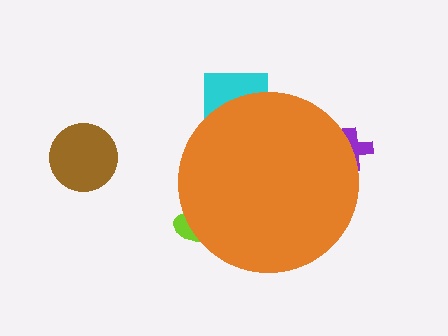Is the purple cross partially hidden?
Yes, the purple cross is partially hidden behind the orange circle.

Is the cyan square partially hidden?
Yes, the cyan square is partially hidden behind the orange circle.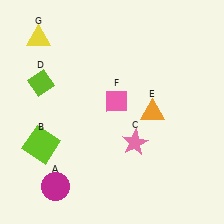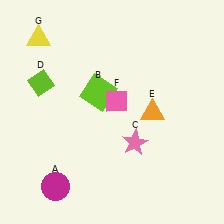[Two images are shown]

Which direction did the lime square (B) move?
The lime square (B) moved right.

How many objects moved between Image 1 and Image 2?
1 object moved between the two images.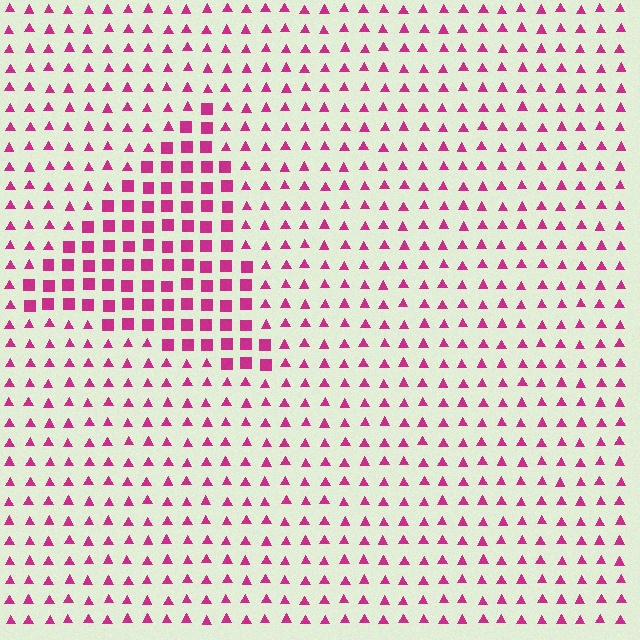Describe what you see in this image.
The image is filled with small magenta elements arranged in a uniform grid. A triangle-shaped region contains squares, while the surrounding area contains triangles. The boundary is defined purely by the change in element shape.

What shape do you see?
I see a triangle.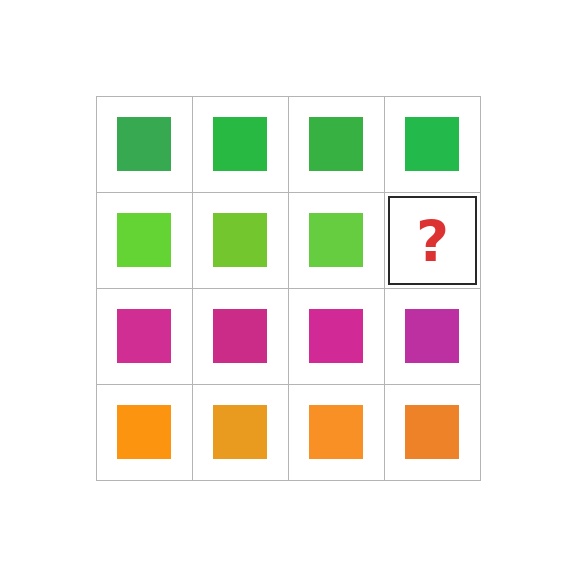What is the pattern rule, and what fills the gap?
The rule is that each row has a consistent color. The gap should be filled with a lime square.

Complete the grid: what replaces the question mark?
The question mark should be replaced with a lime square.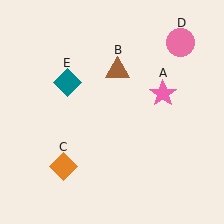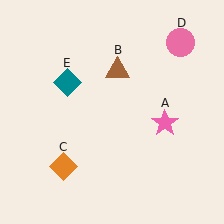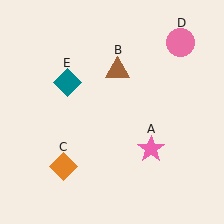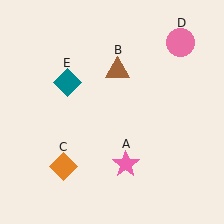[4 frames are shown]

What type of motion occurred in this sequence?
The pink star (object A) rotated clockwise around the center of the scene.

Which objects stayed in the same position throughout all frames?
Brown triangle (object B) and orange diamond (object C) and pink circle (object D) and teal diamond (object E) remained stationary.